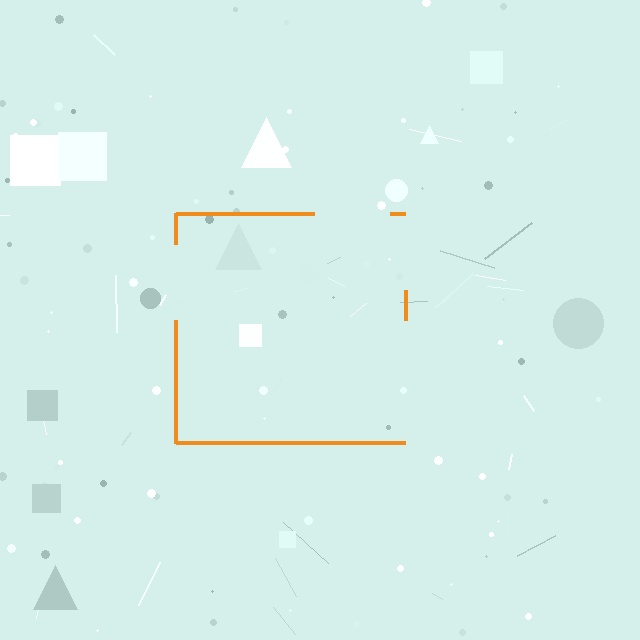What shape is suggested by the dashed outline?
The dashed outline suggests a square.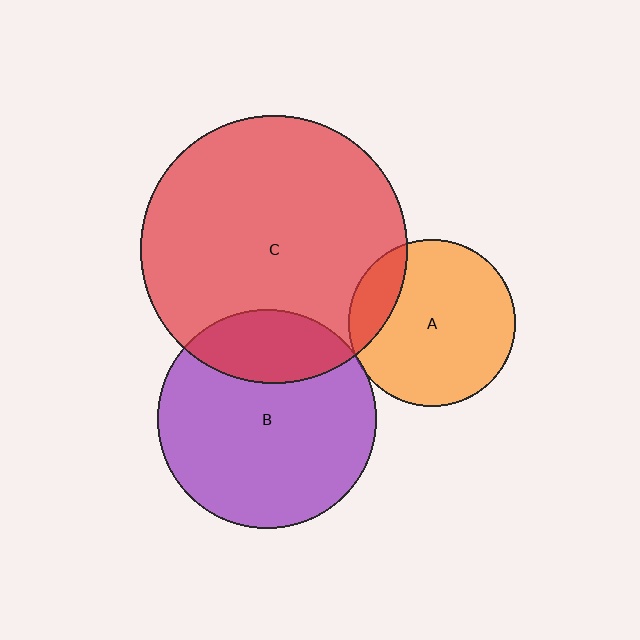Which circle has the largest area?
Circle C (red).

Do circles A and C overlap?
Yes.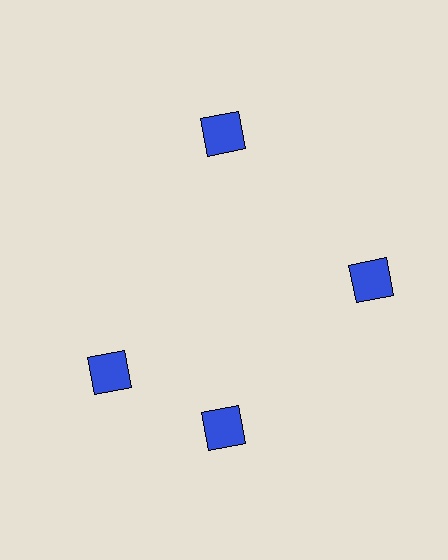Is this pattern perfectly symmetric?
No. The 4 blue squares are arranged in a ring, but one element near the 9 o'clock position is rotated out of alignment along the ring, breaking the 4-fold rotational symmetry.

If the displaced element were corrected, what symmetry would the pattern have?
It would have 4-fold rotational symmetry — the pattern would map onto itself every 90 degrees.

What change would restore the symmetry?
The symmetry would be restored by rotating it back into even spacing with its neighbors so that all 4 squares sit at equal angles and equal distance from the center.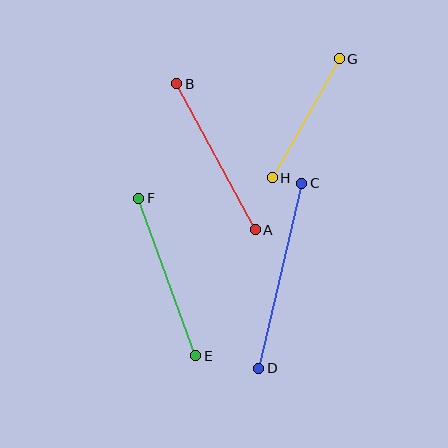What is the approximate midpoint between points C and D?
The midpoint is at approximately (280, 276) pixels.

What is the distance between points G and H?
The distance is approximately 137 pixels.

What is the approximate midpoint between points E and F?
The midpoint is at approximately (167, 277) pixels.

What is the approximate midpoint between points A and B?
The midpoint is at approximately (216, 157) pixels.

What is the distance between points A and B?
The distance is approximately 166 pixels.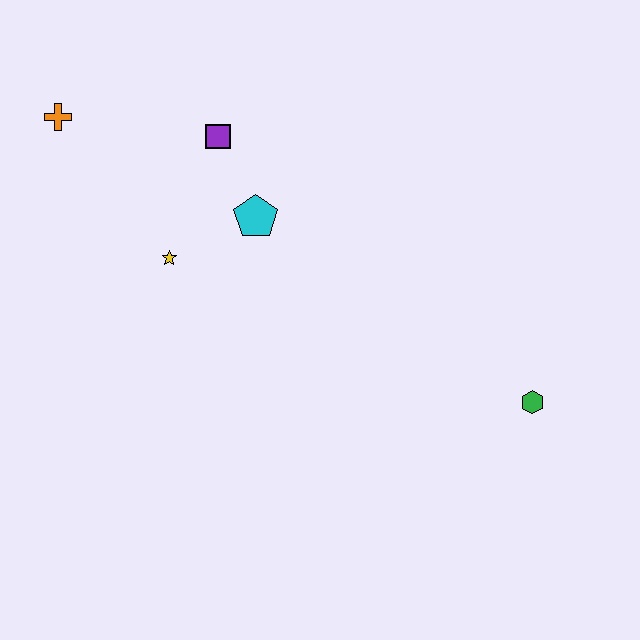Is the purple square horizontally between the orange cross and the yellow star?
No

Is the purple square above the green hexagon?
Yes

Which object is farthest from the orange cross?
The green hexagon is farthest from the orange cross.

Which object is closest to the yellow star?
The cyan pentagon is closest to the yellow star.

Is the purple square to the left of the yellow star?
No